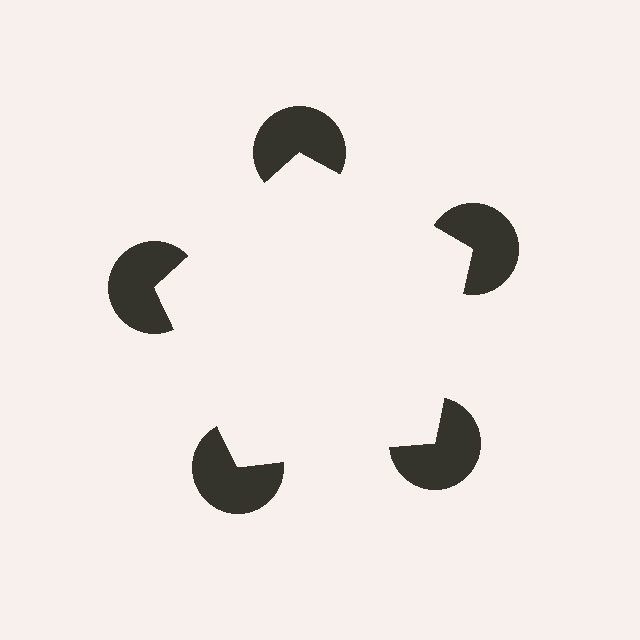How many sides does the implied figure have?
5 sides.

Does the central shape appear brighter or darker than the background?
It typically appears slightly brighter than the background, even though no actual brightness change is drawn.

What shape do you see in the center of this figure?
An illusory pentagon — its edges are inferred from the aligned wedge cuts in the pac-man discs, not physically drawn.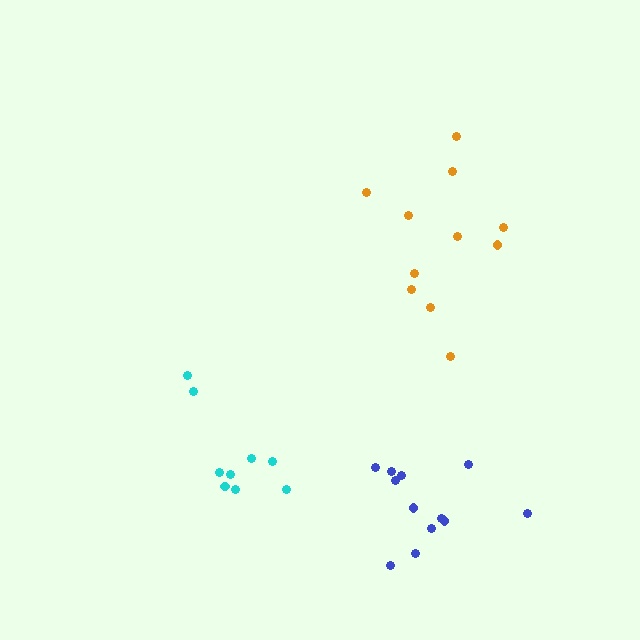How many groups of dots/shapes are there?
There are 3 groups.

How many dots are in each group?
Group 1: 9 dots, Group 2: 11 dots, Group 3: 12 dots (32 total).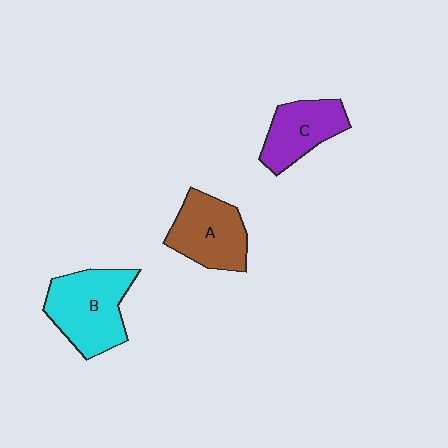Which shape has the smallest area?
Shape C (purple).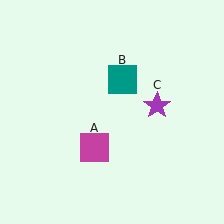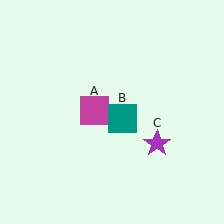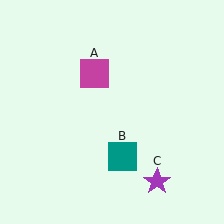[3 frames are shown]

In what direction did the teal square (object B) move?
The teal square (object B) moved down.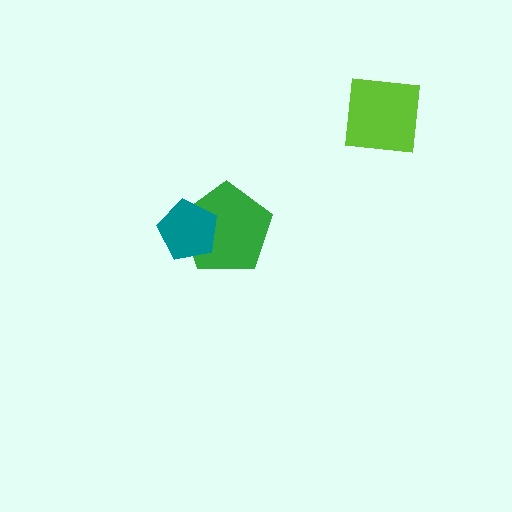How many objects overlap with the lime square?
0 objects overlap with the lime square.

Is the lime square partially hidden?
No, no other shape covers it.